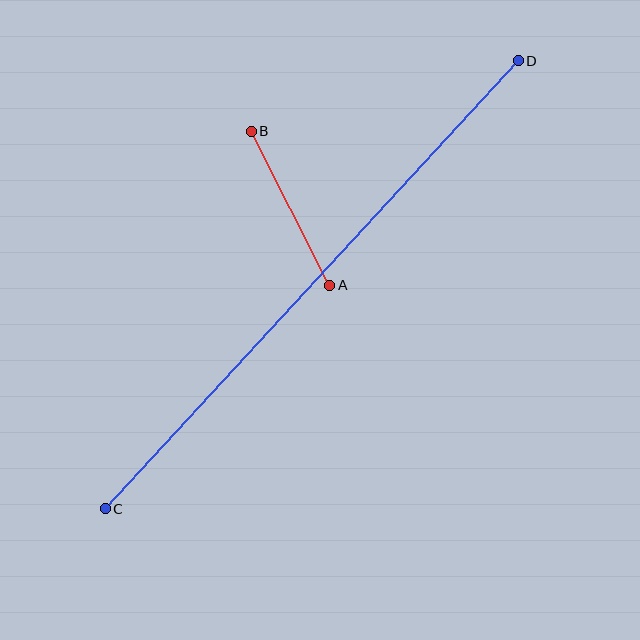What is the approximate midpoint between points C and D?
The midpoint is at approximately (312, 285) pixels.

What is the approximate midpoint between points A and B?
The midpoint is at approximately (290, 208) pixels.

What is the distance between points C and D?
The distance is approximately 609 pixels.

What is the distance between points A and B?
The distance is approximately 173 pixels.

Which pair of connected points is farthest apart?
Points C and D are farthest apart.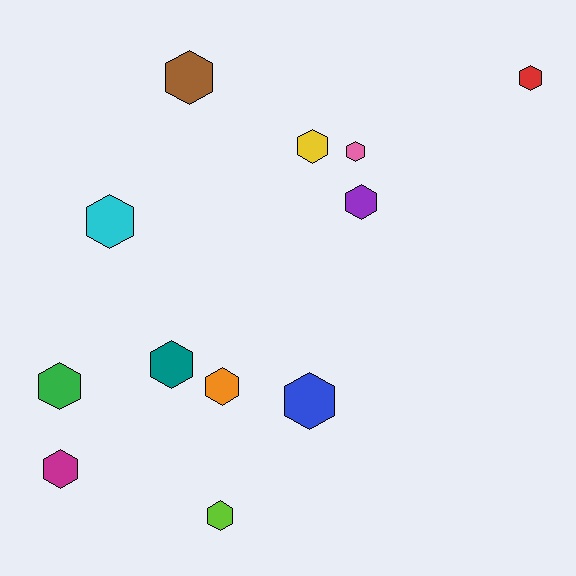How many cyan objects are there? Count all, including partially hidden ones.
There is 1 cyan object.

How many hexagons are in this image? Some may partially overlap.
There are 12 hexagons.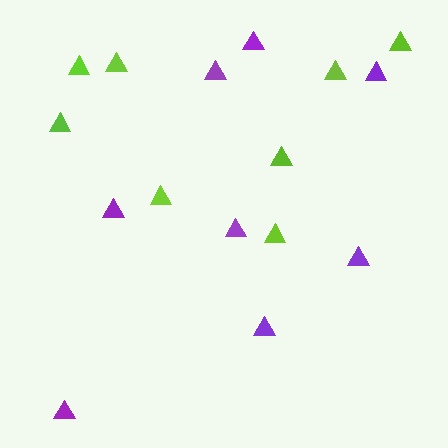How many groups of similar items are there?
There are 2 groups: one group of purple triangles (8) and one group of lime triangles (8).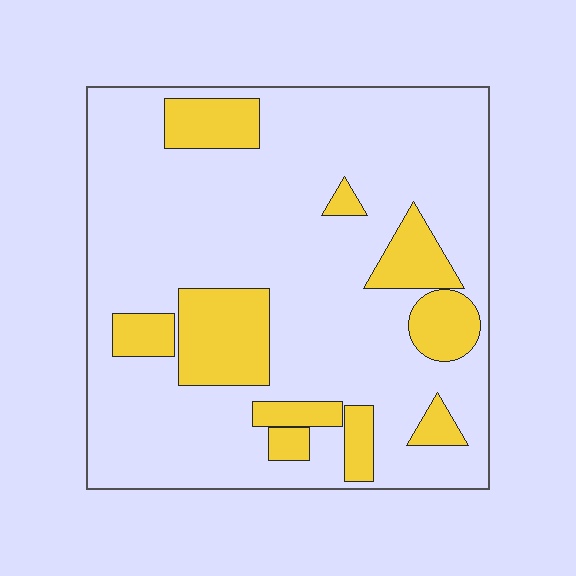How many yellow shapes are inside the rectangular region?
10.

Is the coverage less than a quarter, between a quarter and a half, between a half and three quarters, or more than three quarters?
Less than a quarter.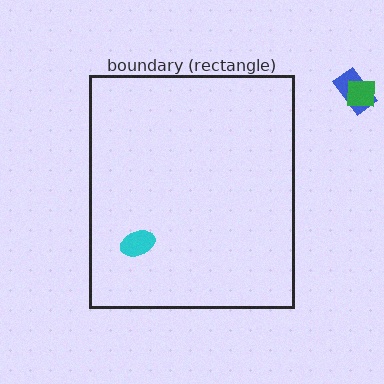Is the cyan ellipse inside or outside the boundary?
Inside.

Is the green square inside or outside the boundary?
Outside.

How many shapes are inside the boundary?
1 inside, 2 outside.